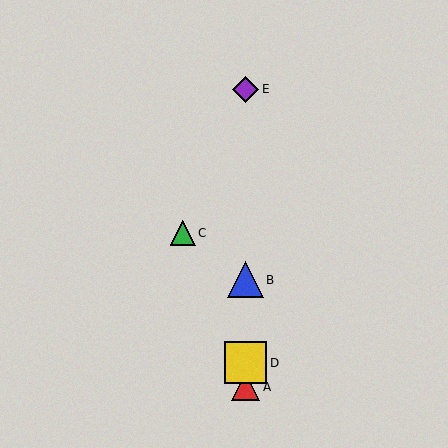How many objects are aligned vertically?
4 objects (A, B, D, E) are aligned vertically.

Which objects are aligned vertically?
Objects A, B, D, E are aligned vertically.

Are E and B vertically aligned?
Yes, both are at x≈246.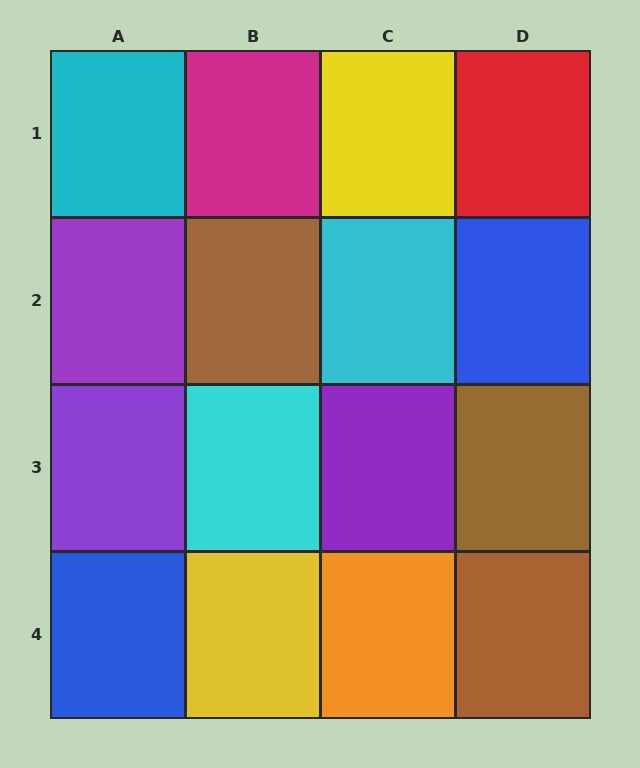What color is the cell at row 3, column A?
Purple.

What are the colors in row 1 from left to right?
Cyan, magenta, yellow, red.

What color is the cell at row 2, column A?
Purple.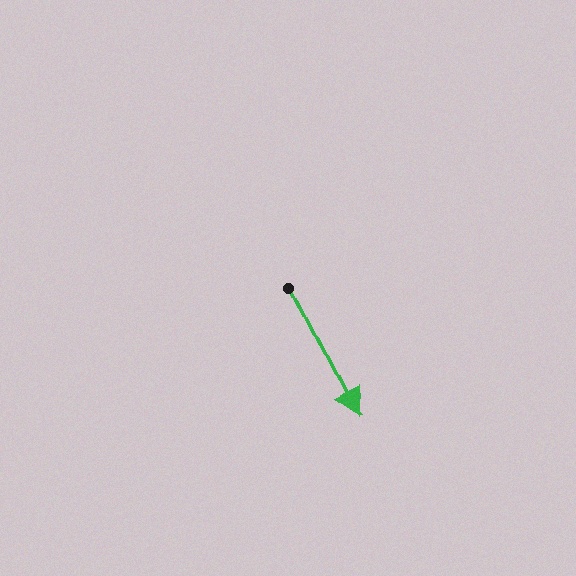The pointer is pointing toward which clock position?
Roughly 5 o'clock.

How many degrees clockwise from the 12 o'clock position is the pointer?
Approximately 153 degrees.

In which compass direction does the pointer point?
Southeast.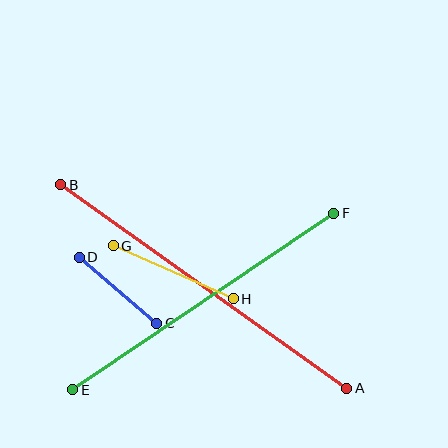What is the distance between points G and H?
The distance is approximately 131 pixels.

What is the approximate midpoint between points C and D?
The midpoint is at approximately (118, 290) pixels.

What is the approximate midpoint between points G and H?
The midpoint is at approximately (173, 272) pixels.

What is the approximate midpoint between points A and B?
The midpoint is at approximately (204, 287) pixels.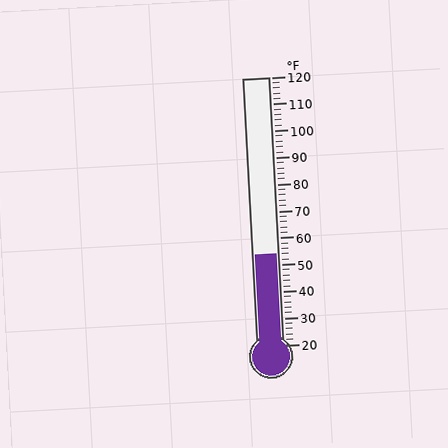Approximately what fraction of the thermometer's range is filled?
The thermometer is filled to approximately 35% of its range.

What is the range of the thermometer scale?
The thermometer scale ranges from 20°F to 120°F.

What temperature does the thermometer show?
The thermometer shows approximately 54°F.